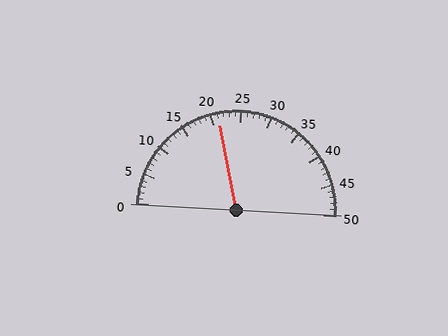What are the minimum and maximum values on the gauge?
The gauge ranges from 0 to 50.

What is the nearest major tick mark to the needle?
The nearest major tick mark is 20.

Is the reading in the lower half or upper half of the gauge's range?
The reading is in the lower half of the range (0 to 50).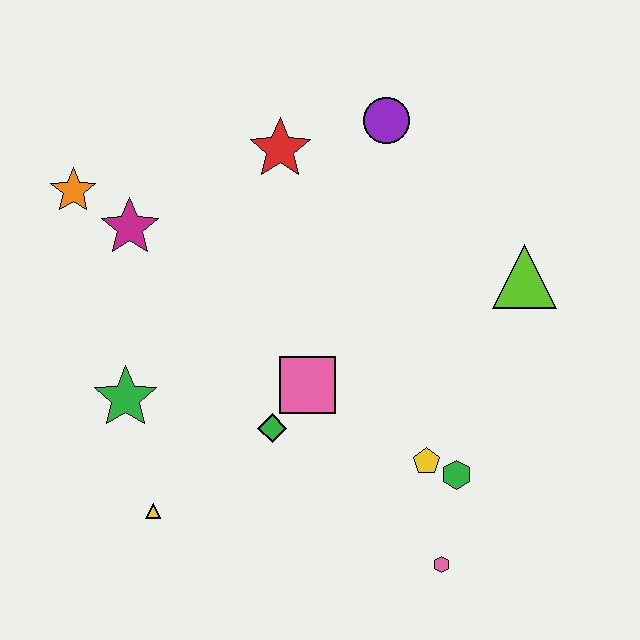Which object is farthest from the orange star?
The pink hexagon is farthest from the orange star.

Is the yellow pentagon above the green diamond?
No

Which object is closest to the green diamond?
The pink square is closest to the green diamond.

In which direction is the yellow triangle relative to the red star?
The yellow triangle is below the red star.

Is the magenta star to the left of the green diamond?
Yes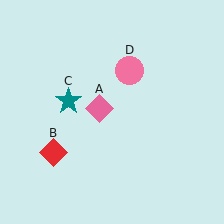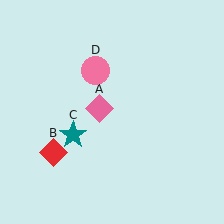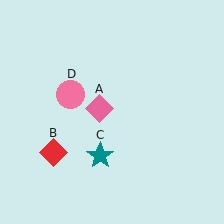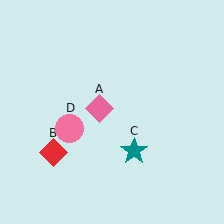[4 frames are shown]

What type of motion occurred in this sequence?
The teal star (object C), pink circle (object D) rotated counterclockwise around the center of the scene.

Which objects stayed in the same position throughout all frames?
Pink diamond (object A) and red diamond (object B) remained stationary.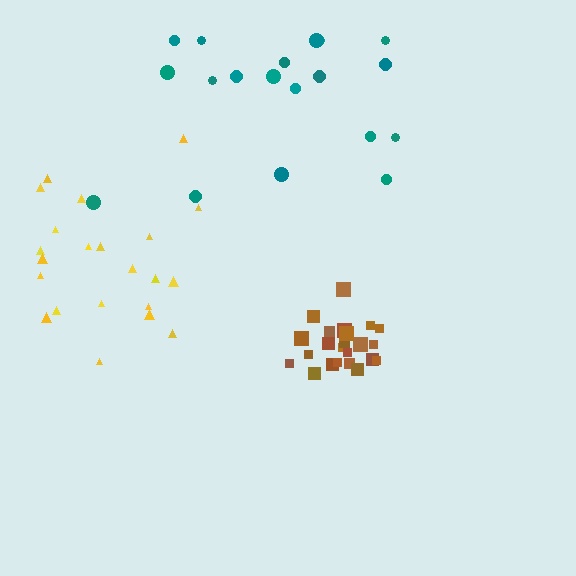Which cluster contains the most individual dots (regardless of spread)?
Brown (23).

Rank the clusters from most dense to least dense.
brown, yellow, teal.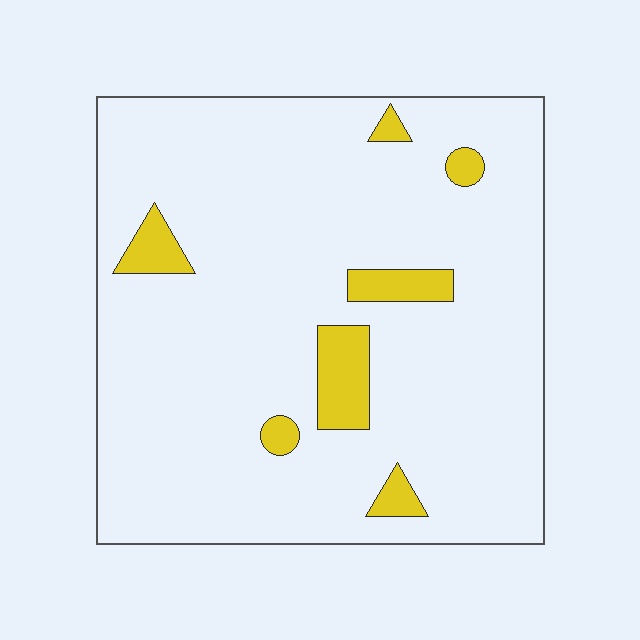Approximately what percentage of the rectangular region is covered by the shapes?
Approximately 10%.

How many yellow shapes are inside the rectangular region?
7.